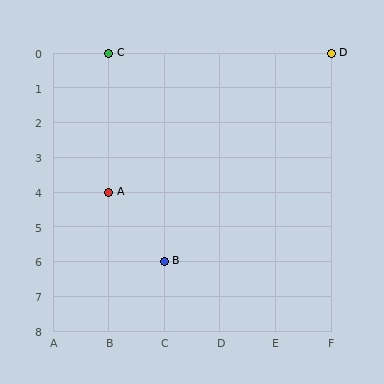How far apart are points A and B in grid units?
Points A and B are 1 column and 2 rows apart (about 2.2 grid units diagonally).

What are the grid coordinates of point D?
Point D is at grid coordinates (F, 0).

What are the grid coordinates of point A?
Point A is at grid coordinates (B, 4).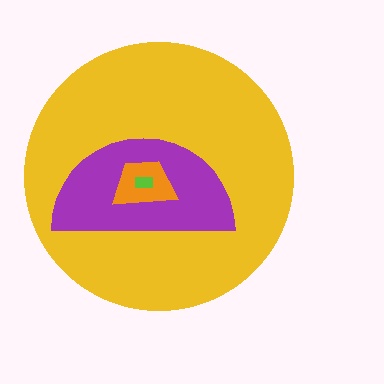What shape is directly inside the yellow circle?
The purple semicircle.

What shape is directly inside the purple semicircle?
The orange trapezoid.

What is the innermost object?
The lime rectangle.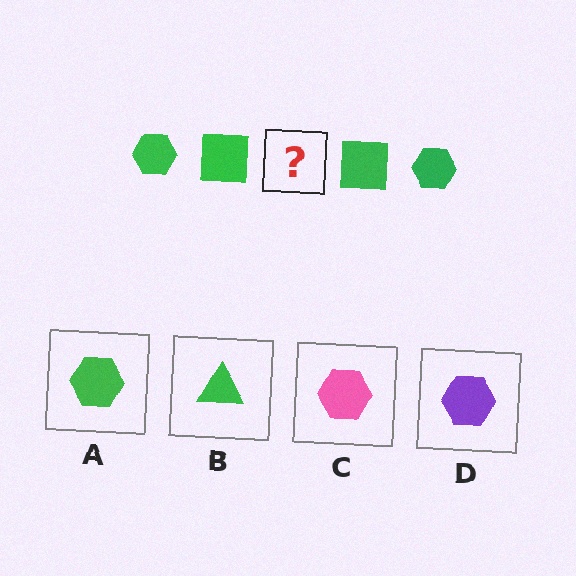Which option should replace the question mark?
Option A.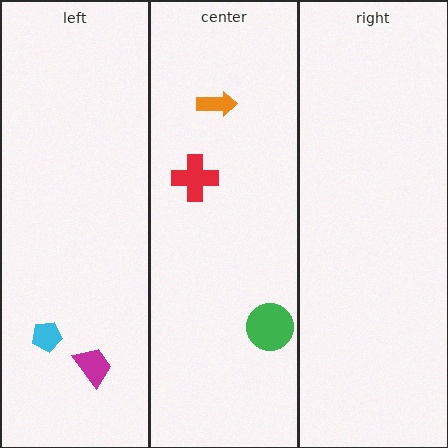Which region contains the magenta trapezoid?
The left region.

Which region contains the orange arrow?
The center region.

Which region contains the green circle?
The center region.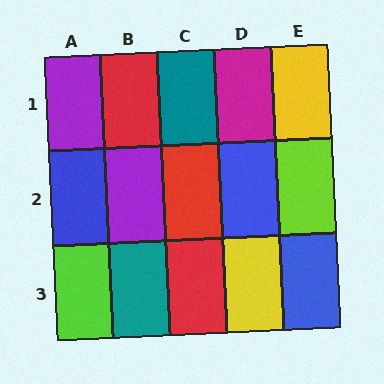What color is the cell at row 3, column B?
Teal.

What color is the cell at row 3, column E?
Blue.